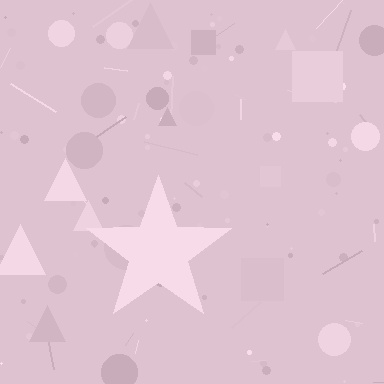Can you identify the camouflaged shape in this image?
The camouflaged shape is a star.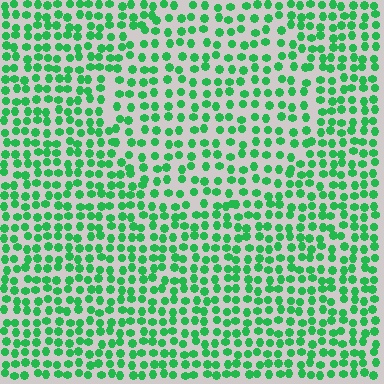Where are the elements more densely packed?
The elements are more densely packed outside the circle boundary.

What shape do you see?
I see a circle.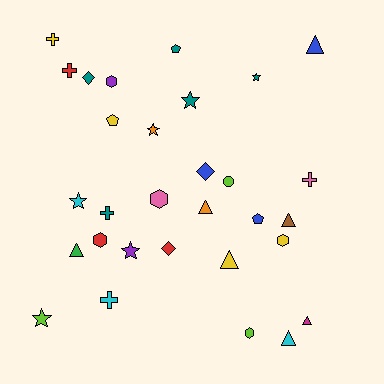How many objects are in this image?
There are 30 objects.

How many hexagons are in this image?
There are 5 hexagons.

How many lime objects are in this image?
There are 3 lime objects.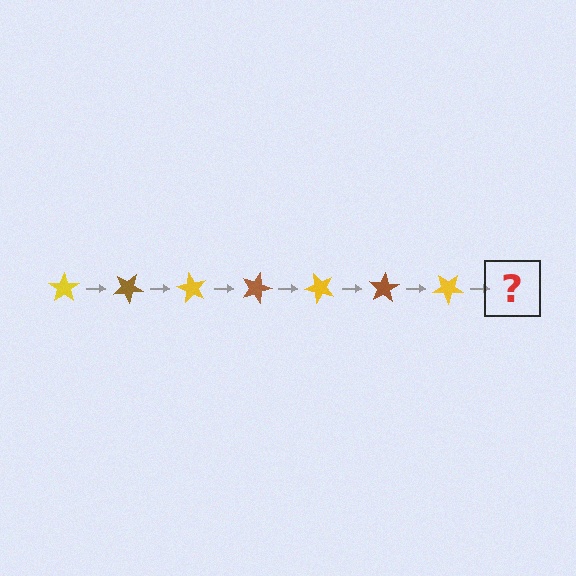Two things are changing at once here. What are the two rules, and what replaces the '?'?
The two rules are that it rotates 30 degrees each step and the color cycles through yellow and brown. The '?' should be a brown star, rotated 210 degrees from the start.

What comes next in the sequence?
The next element should be a brown star, rotated 210 degrees from the start.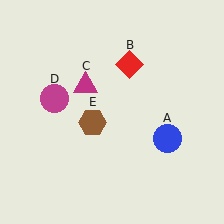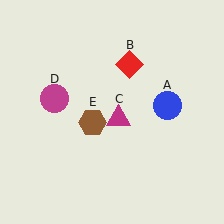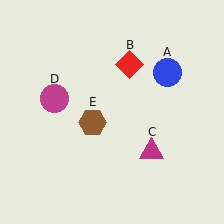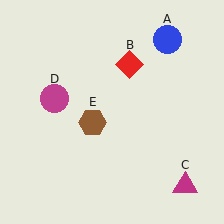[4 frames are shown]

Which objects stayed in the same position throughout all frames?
Red diamond (object B) and magenta circle (object D) and brown hexagon (object E) remained stationary.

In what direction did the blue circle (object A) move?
The blue circle (object A) moved up.